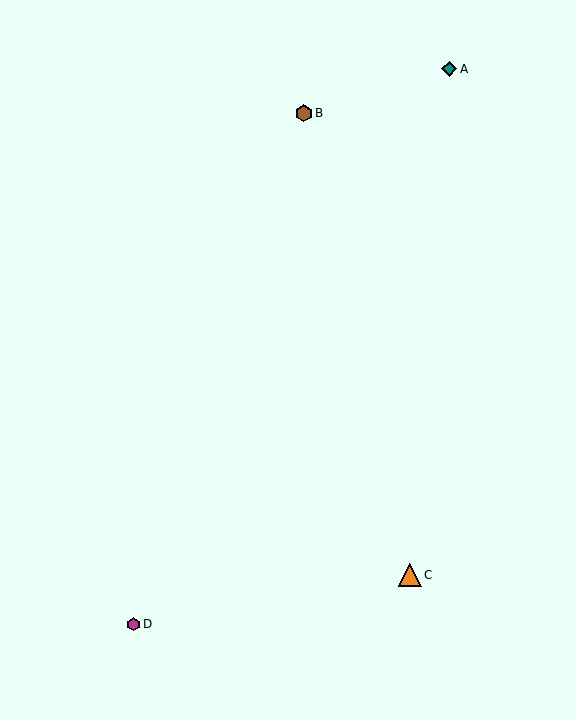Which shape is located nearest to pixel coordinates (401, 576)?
The orange triangle (labeled C) at (410, 575) is nearest to that location.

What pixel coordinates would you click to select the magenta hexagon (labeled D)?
Click at (133, 624) to select the magenta hexagon D.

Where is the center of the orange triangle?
The center of the orange triangle is at (410, 575).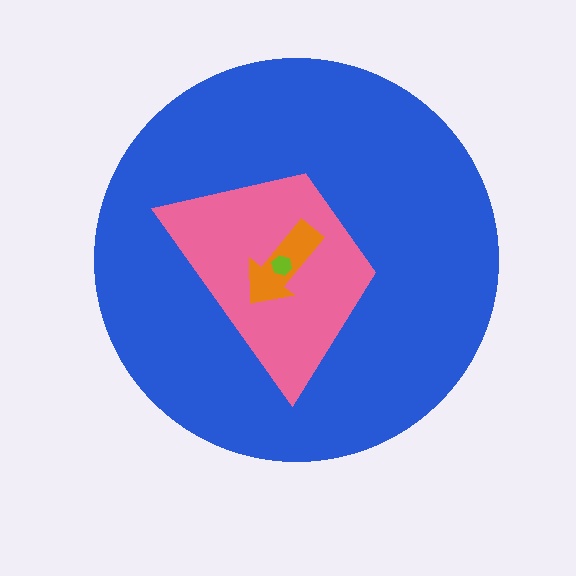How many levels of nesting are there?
4.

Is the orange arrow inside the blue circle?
Yes.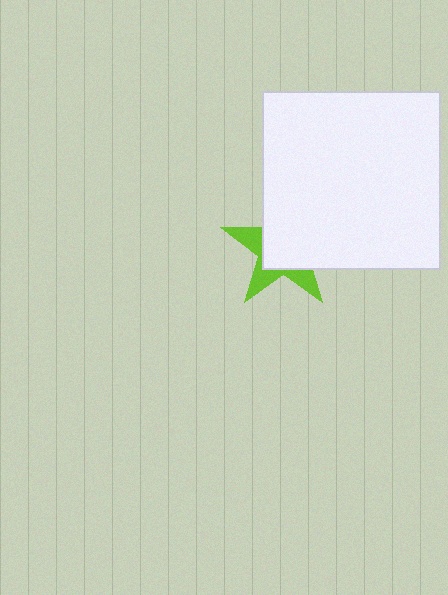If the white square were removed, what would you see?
You would see the complete lime star.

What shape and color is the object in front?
The object in front is a white square.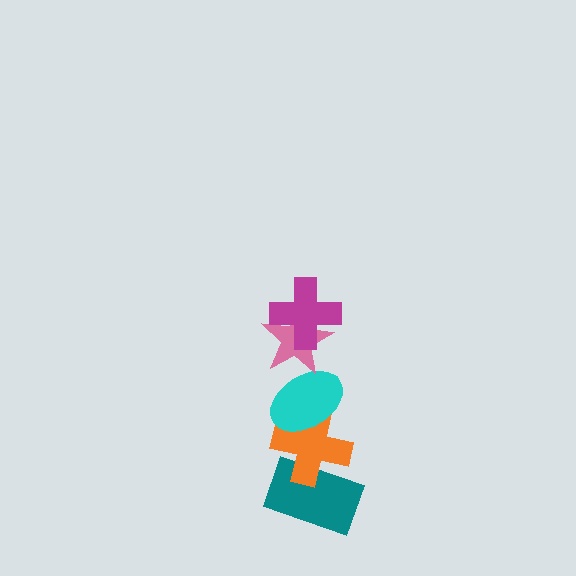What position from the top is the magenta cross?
The magenta cross is 1st from the top.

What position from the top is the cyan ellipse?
The cyan ellipse is 3rd from the top.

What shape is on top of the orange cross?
The cyan ellipse is on top of the orange cross.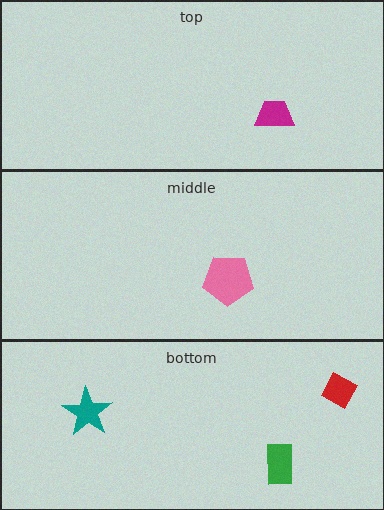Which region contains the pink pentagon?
The middle region.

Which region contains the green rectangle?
The bottom region.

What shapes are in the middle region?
The pink pentagon.